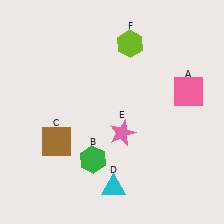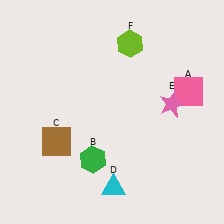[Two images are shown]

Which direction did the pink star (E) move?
The pink star (E) moved right.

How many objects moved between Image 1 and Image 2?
1 object moved between the two images.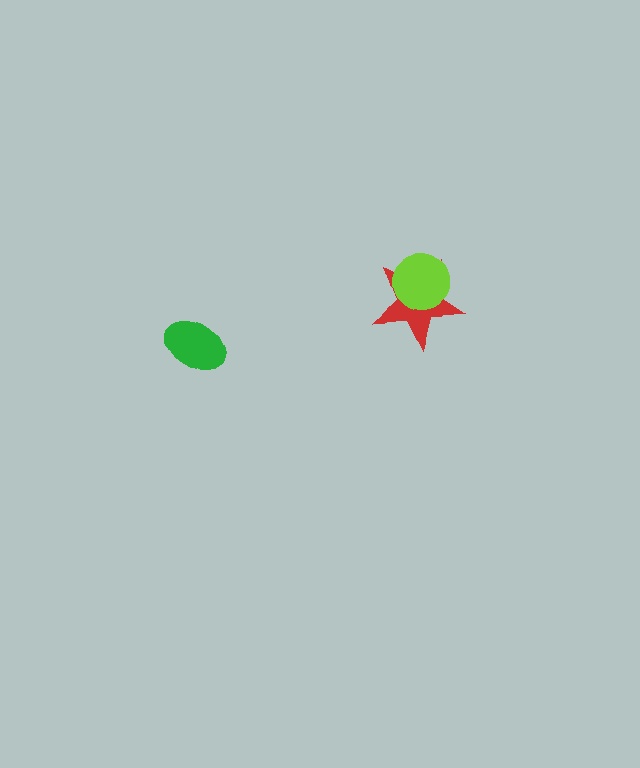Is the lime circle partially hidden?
No, no other shape covers it.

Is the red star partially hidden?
Yes, it is partially covered by another shape.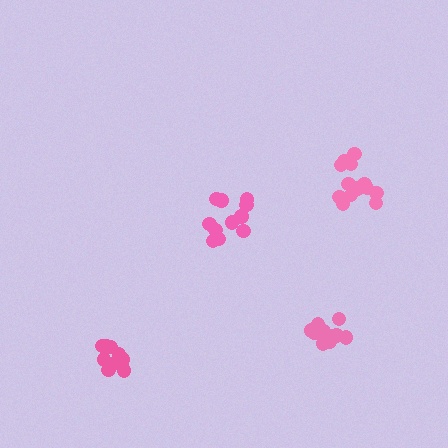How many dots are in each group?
Group 1: 13 dots, Group 2: 11 dots, Group 3: 12 dots, Group 4: 11 dots (47 total).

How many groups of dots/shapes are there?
There are 4 groups.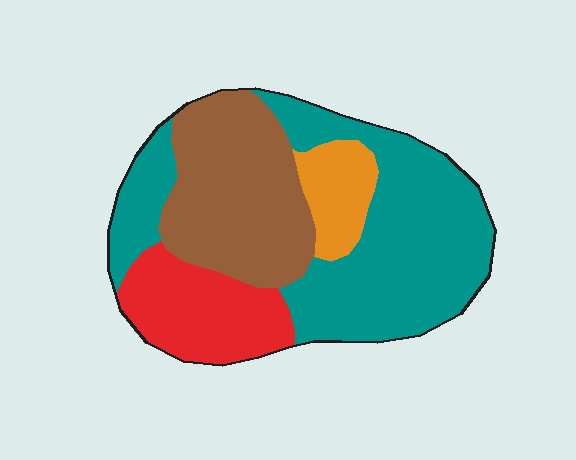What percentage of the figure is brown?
Brown covers 28% of the figure.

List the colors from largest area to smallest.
From largest to smallest: teal, brown, red, orange.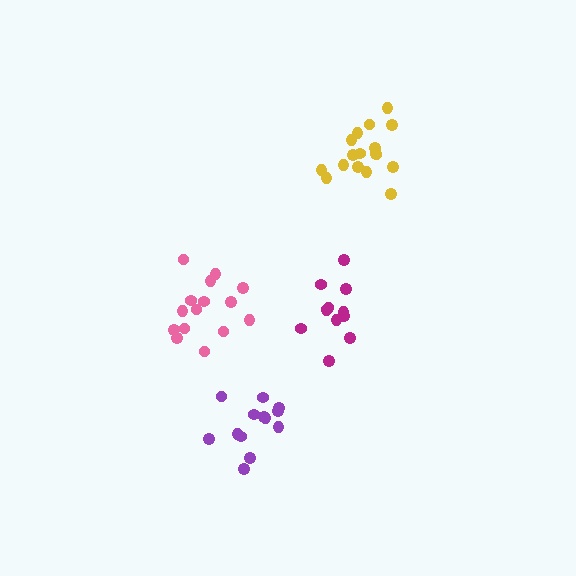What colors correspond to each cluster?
The clusters are colored: magenta, pink, yellow, purple.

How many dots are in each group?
Group 1: 12 dots, Group 2: 15 dots, Group 3: 17 dots, Group 4: 13 dots (57 total).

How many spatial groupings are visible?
There are 4 spatial groupings.